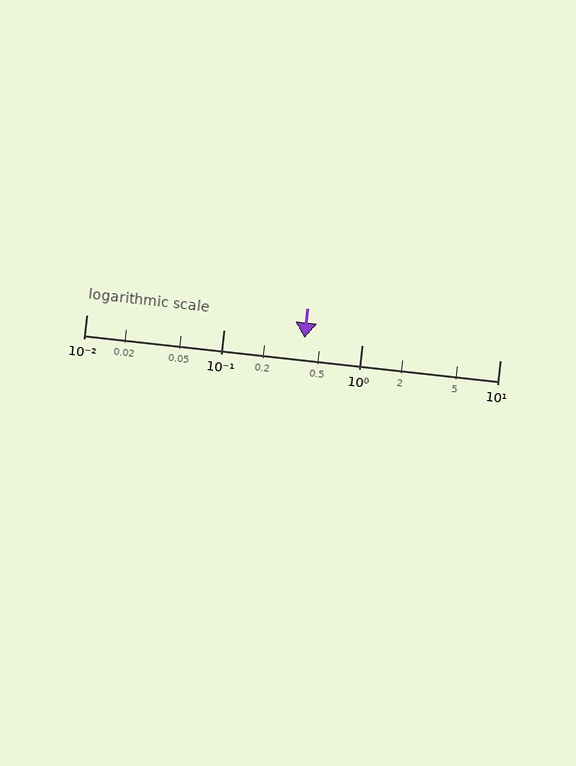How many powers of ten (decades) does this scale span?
The scale spans 3 decades, from 0.01 to 10.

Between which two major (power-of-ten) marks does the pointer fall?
The pointer is between 0.1 and 1.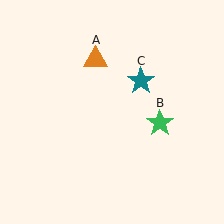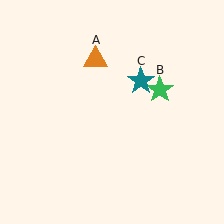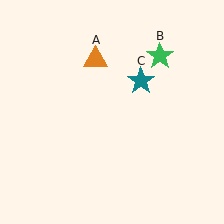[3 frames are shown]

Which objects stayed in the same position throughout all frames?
Orange triangle (object A) and teal star (object C) remained stationary.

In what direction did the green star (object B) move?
The green star (object B) moved up.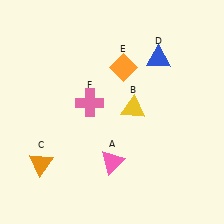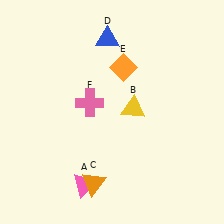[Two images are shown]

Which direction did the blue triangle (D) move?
The blue triangle (D) moved left.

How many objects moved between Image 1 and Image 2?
3 objects moved between the two images.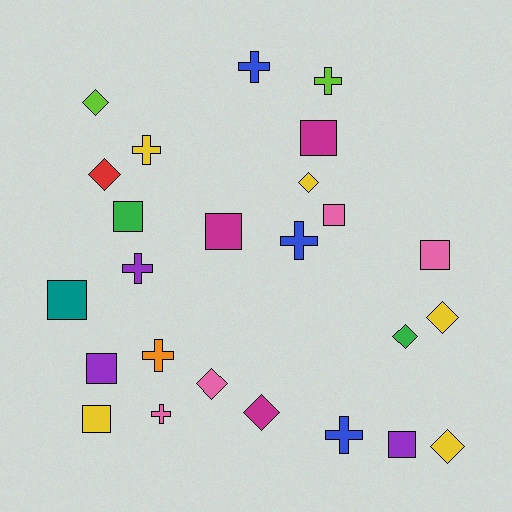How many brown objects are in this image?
There are no brown objects.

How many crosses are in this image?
There are 8 crosses.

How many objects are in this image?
There are 25 objects.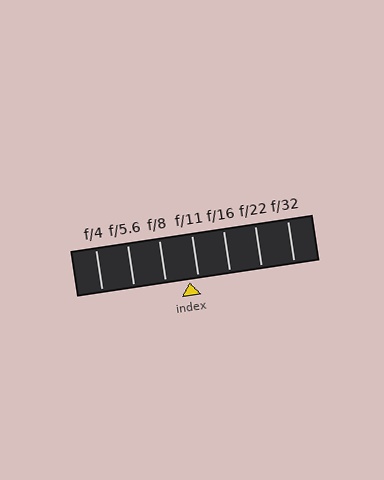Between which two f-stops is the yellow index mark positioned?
The index mark is between f/8 and f/11.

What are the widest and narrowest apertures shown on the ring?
The widest aperture shown is f/4 and the narrowest is f/32.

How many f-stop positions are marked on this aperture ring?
There are 7 f-stop positions marked.